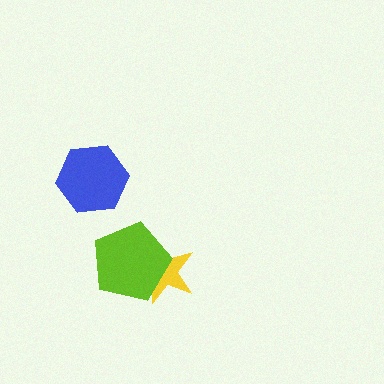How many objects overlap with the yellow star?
1 object overlaps with the yellow star.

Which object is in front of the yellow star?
The lime pentagon is in front of the yellow star.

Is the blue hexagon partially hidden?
No, no other shape covers it.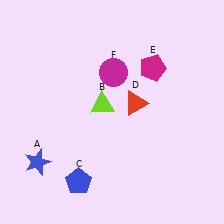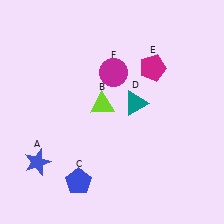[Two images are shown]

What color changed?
The triangle (D) changed from red in Image 1 to teal in Image 2.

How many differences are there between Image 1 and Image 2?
There is 1 difference between the two images.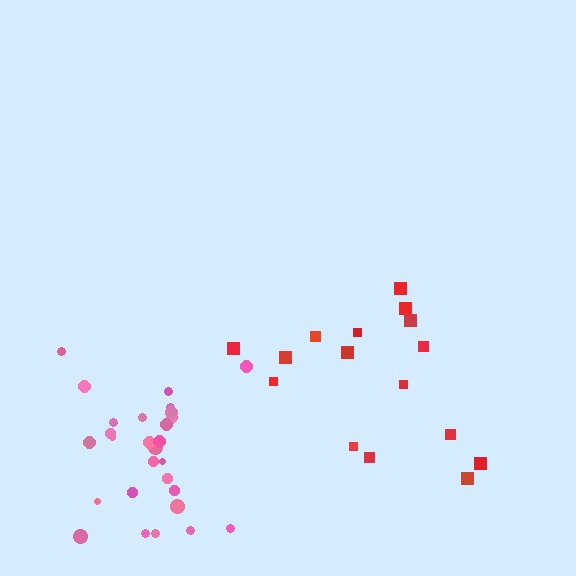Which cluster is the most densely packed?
Pink.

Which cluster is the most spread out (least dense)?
Red.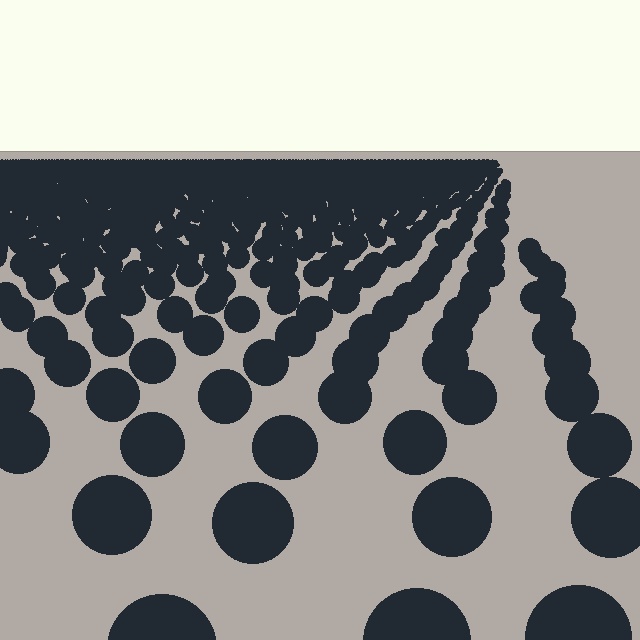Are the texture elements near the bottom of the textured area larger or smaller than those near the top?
Larger. Near the bottom, elements are closer to the viewer and appear at a bigger on-screen size.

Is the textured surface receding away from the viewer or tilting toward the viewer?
The surface is receding away from the viewer. Texture elements get smaller and denser toward the top.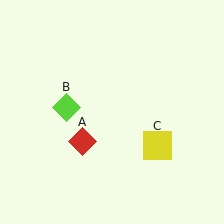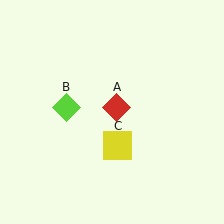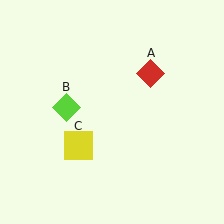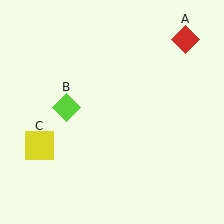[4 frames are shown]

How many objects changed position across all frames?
2 objects changed position: red diamond (object A), yellow square (object C).